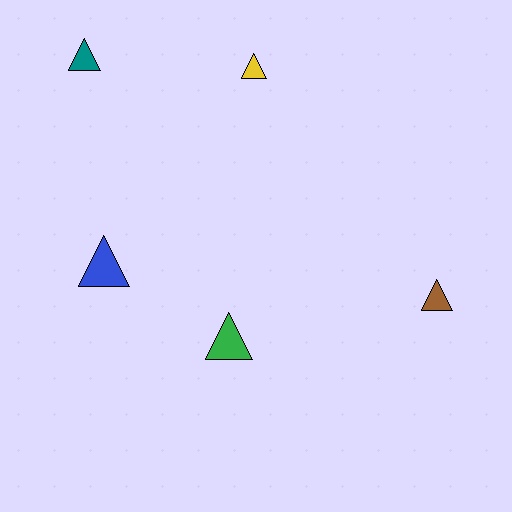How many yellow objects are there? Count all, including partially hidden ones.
There is 1 yellow object.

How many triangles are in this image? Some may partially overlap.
There are 5 triangles.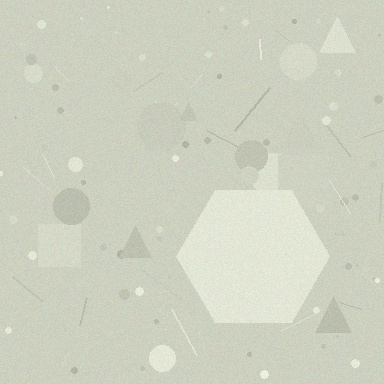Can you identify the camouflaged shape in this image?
The camouflaged shape is a hexagon.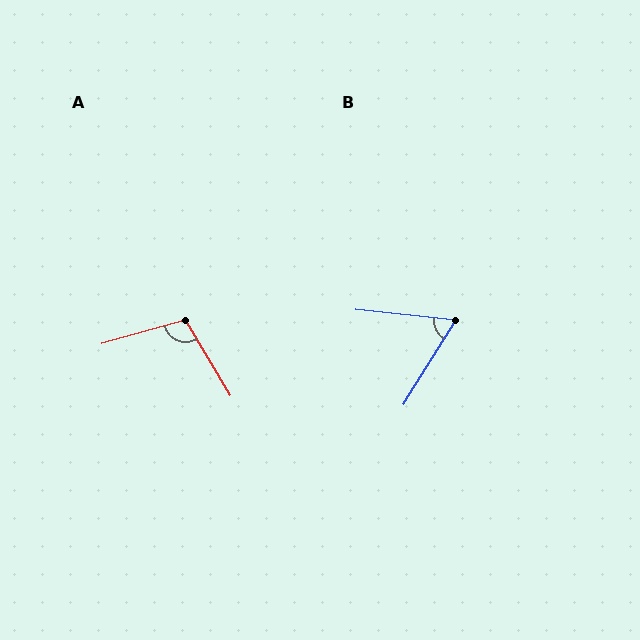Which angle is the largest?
A, at approximately 105 degrees.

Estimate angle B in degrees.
Approximately 64 degrees.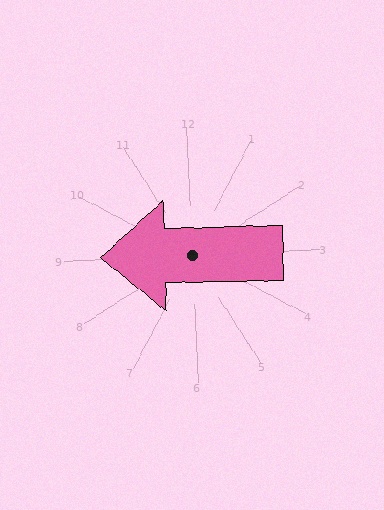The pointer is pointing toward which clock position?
Roughly 9 o'clock.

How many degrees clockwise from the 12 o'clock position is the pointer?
Approximately 271 degrees.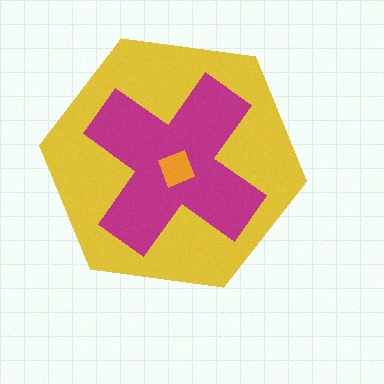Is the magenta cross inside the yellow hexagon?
Yes.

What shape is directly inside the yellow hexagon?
The magenta cross.